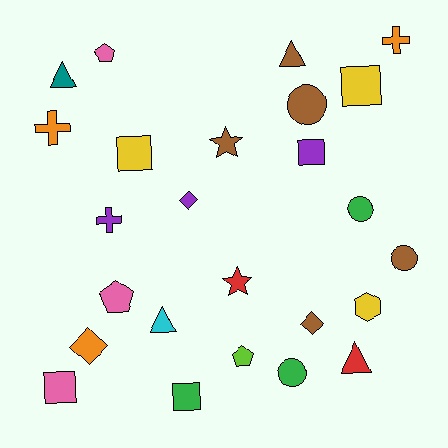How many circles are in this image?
There are 4 circles.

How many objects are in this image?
There are 25 objects.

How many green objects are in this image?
There are 3 green objects.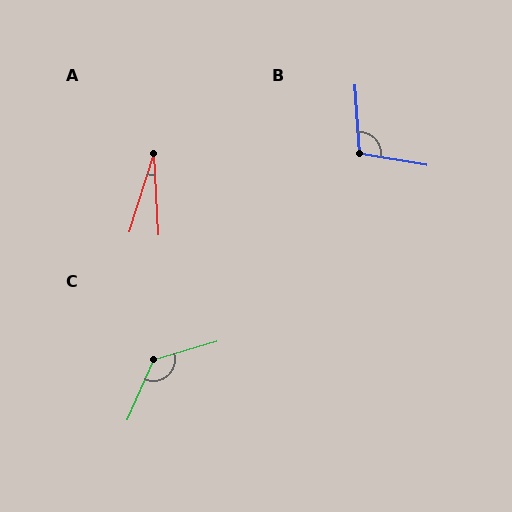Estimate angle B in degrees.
Approximately 103 degrees.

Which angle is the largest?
C, at approximately 130 degrees.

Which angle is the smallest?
A, at approximately 20 degrees.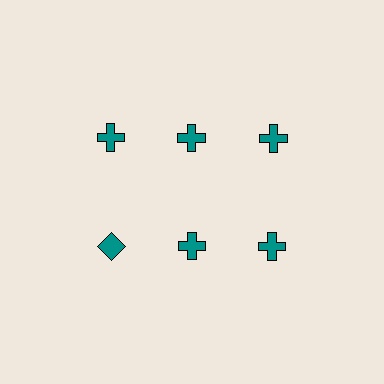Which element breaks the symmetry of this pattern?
The teal diamond in the second row, leftmost column breaks the symmetry. All other shapes are teal crosses.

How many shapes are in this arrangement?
There are 6 shapes arranged in a grid pattern.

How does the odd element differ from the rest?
It has a different shape: diamond instead of cross.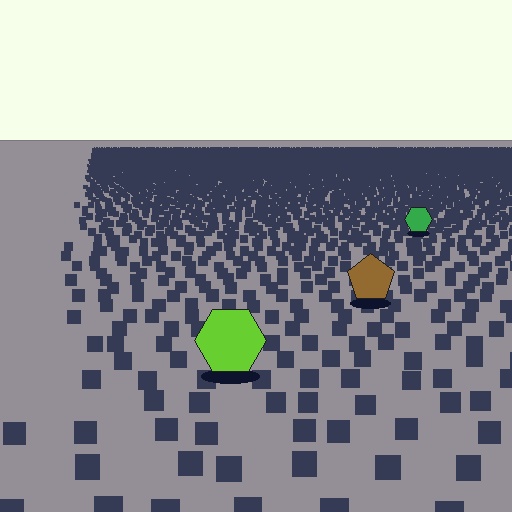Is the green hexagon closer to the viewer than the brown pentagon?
No. The brown pentagon is closer — you can tell from the texture gradient: the ground texture is coarser near it.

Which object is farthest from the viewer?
The green hexagon is farthest from the viewer. It appears smaller and the ground texture around it is denser.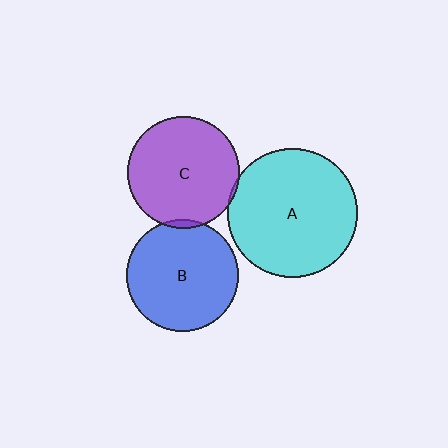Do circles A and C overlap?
Yes.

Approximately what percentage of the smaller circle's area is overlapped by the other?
Approximately 5%.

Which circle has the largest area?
Circle A (cyan).